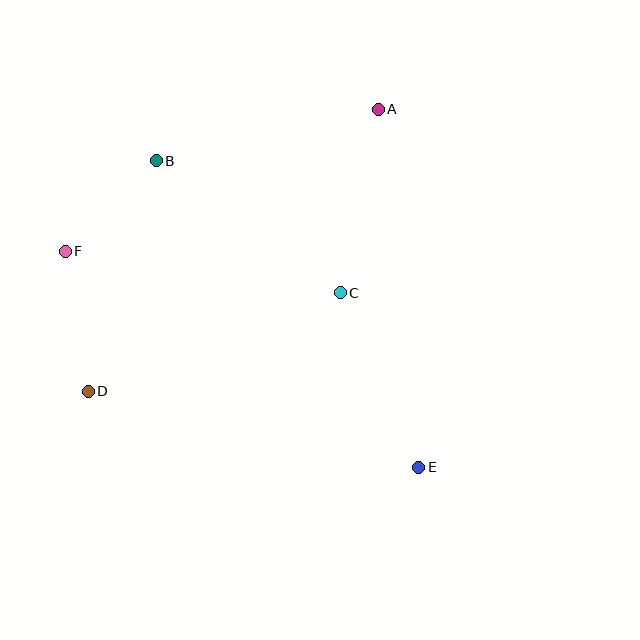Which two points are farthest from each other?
Points E and F are farthest from each other.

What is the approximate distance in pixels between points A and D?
The distance between A and D is approximately 404 pixels.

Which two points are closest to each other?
Points B and F are closest to each other.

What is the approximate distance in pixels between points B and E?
The distance between B and E is approximately 404 pixels.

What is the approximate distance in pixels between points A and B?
The distance between A and B is approximately 228 pixels.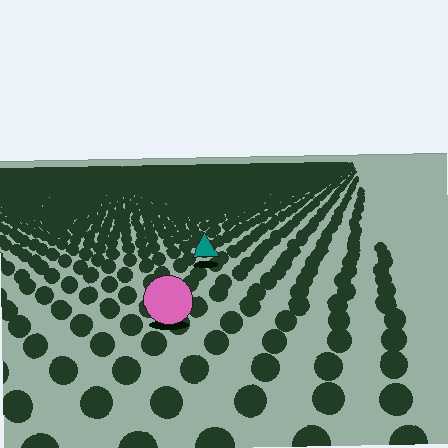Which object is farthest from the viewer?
The teal triangle is farthest from the viewer. It appears smaller and the ground texture around it is denser.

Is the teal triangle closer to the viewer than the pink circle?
No. The pink circle is closer — you can tell from the texture gradient: the ground texture is coarser near it.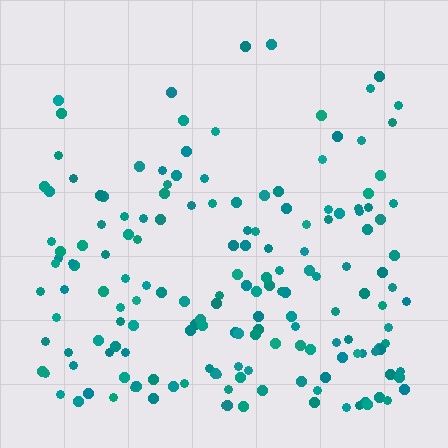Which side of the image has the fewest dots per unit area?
The top.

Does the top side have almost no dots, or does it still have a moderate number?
Still a moderate number, just noticeably fewer than the bottom.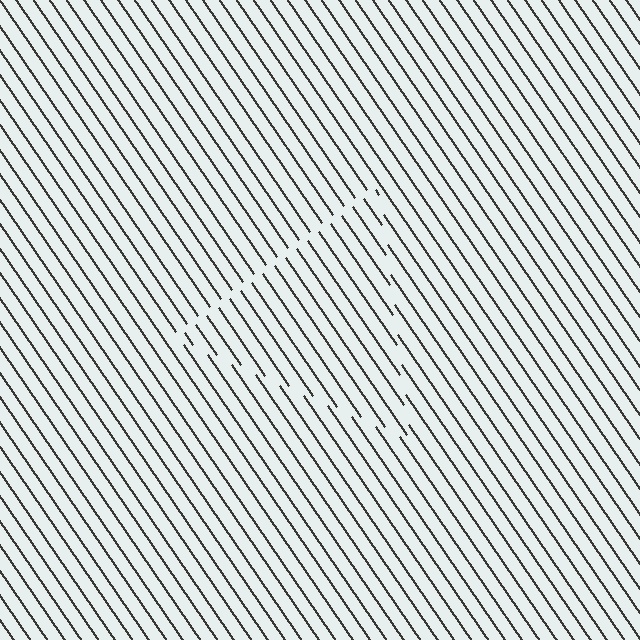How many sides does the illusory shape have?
3 sides — the line-ends trace a triangle.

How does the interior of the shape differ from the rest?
The interior of the shape contains the same grating, shifted by half a period — the contour is defined by the phase discontinuity where line-ends from the inner and outer gratings abut.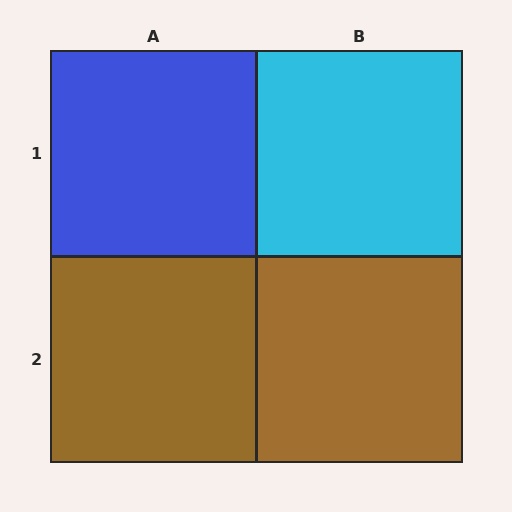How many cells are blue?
1 cell is blue.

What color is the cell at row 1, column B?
Cyan.